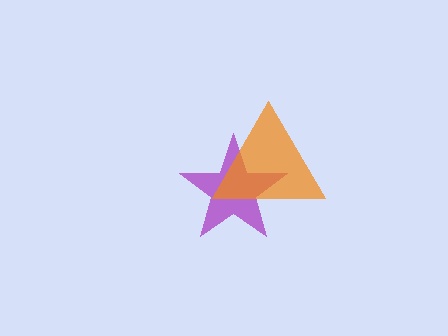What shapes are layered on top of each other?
The layered shapes are: a purple star, an orange triangle.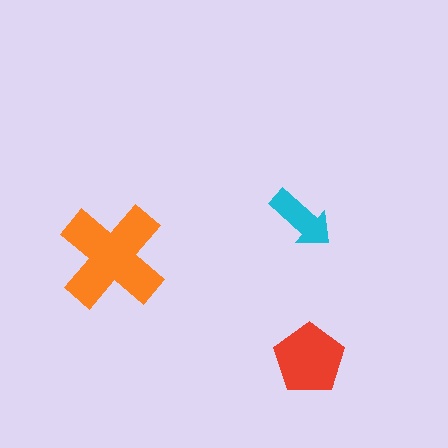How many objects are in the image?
There are 3 objects in the image.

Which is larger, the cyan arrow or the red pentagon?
The red pentagon.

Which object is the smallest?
The cyan arrow.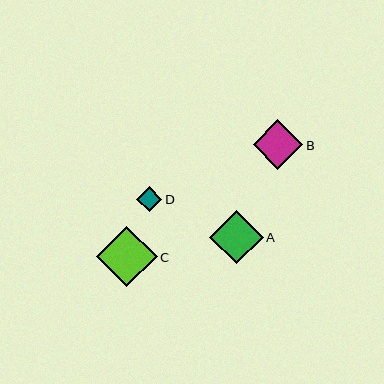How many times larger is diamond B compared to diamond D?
Diamond B is approximately 2.0 times the size of diamond D.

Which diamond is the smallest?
Diamond D is the smallest with a size of approximately 25 pixels.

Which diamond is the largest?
Diamond C is the largest with a size of approximately 60 pixels.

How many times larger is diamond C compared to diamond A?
Diamond C is approximately 1.1 times the size of diamond A.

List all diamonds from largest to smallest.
From largest to smallest: C, A, B, D.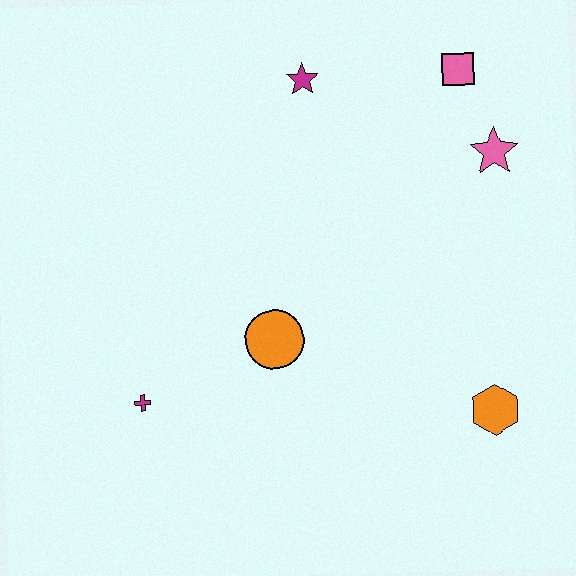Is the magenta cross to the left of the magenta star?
Yes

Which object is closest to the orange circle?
The magenta cross is closest to the orange circle.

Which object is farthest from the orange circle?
The pink square is farthest from the orange circle.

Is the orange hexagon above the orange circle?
No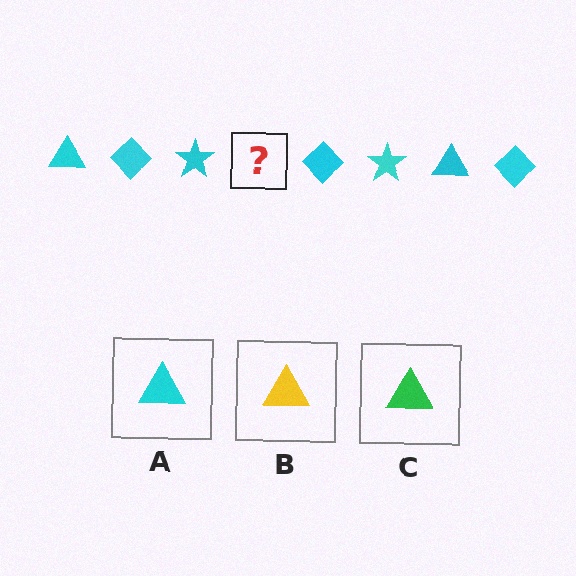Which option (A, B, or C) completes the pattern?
A.